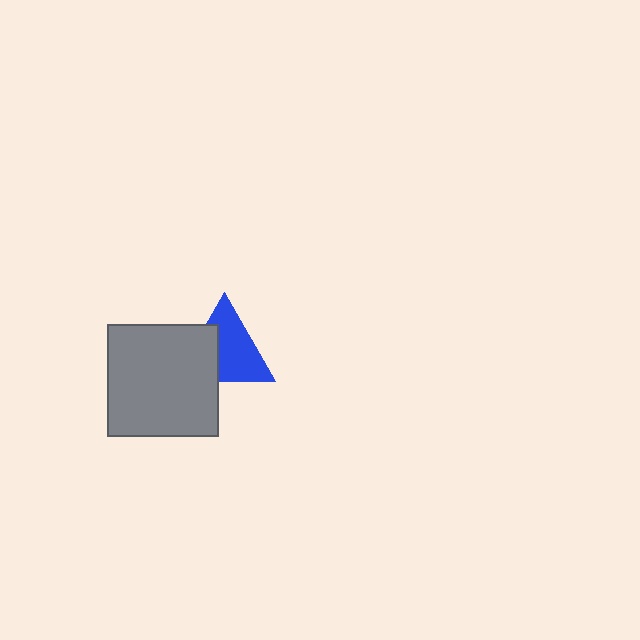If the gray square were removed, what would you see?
You would see the complete blue triangle.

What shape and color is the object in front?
The object in front is a gray square.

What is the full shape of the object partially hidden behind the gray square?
The partially hidden object is a blue triangle.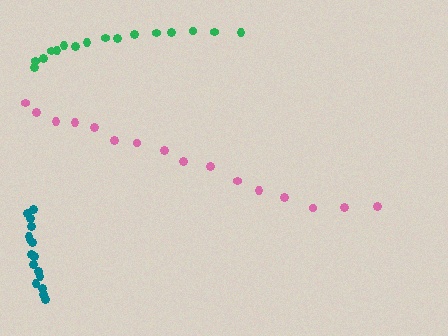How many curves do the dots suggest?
There are 3 distinct paths.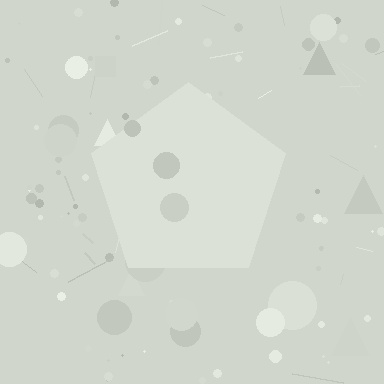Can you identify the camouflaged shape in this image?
The camouflaged shape is a pentagon.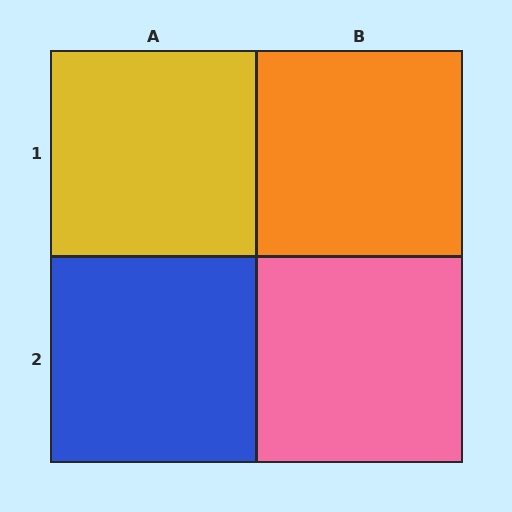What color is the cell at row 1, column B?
Orange.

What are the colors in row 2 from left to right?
Blue, pink.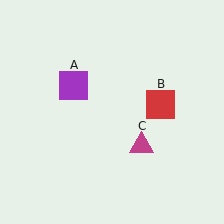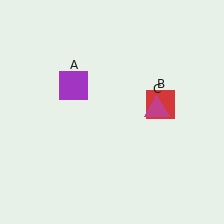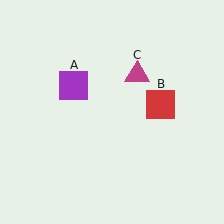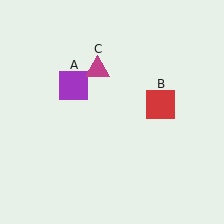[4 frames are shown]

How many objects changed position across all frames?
1 object changed position: magenta triangle (object C).